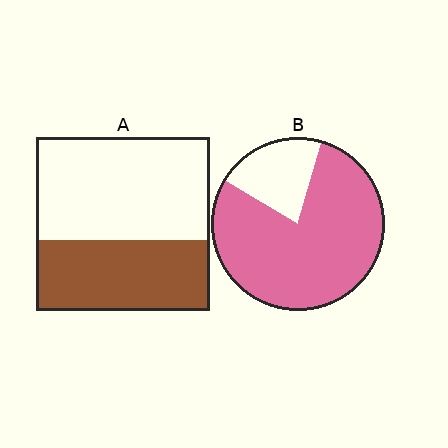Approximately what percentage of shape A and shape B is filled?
A is approximately 40% and B is approximately 80%.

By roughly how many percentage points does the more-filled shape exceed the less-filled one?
By roughly 40 percentage points (B over A).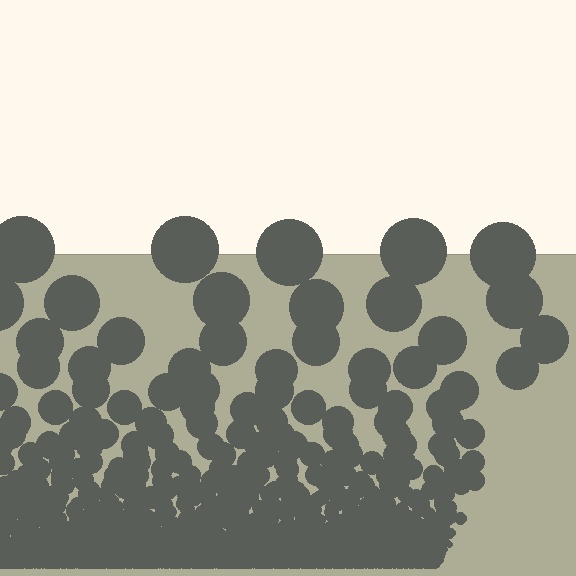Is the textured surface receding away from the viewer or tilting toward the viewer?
The surface appears to tilt toward the viewer. Texture elements get larger and sparser toward the top.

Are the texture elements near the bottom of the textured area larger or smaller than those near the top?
Smaller. The gradient is inverted — elements near the bottom are smaller and denser.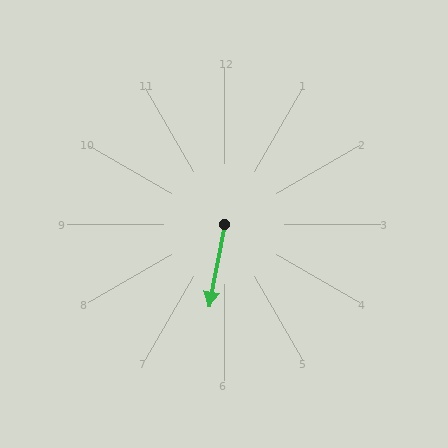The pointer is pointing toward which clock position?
Roughly 6 o'clock.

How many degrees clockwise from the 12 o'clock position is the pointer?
Approximately 190 degrees.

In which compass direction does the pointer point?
South.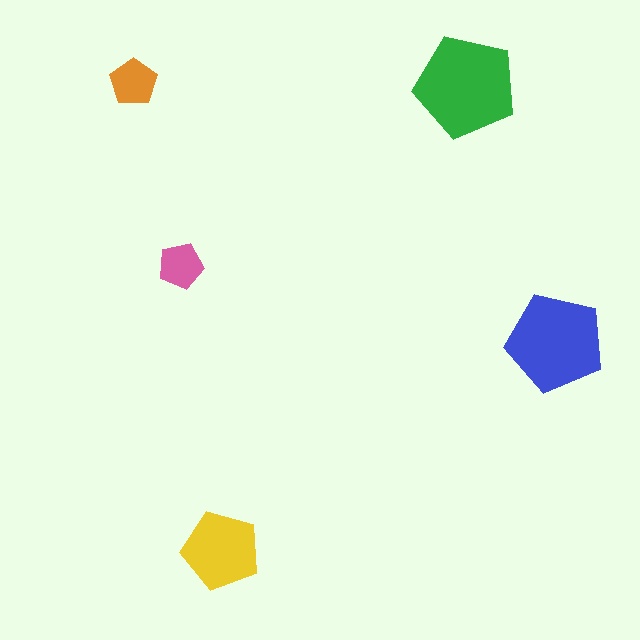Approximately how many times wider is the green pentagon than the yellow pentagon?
About 1.5 times wider.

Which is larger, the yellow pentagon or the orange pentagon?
The yellow one.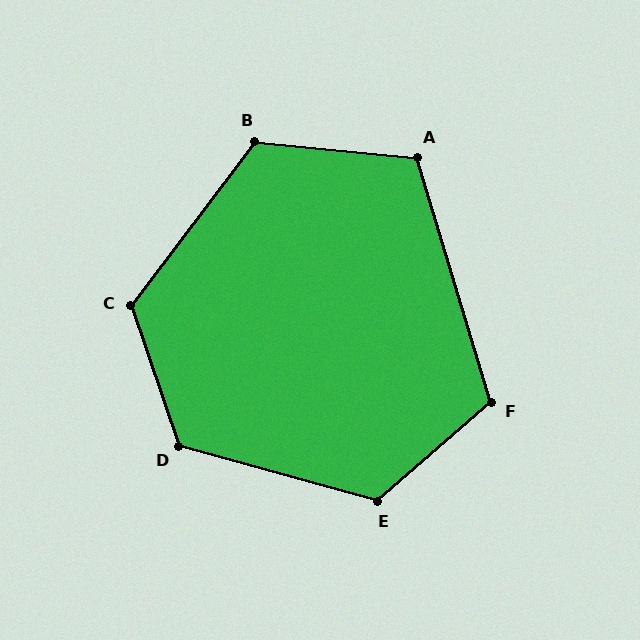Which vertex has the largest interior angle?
C, at approximately 124 degrees.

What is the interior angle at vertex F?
Approximately 114 degrees (obtuse).